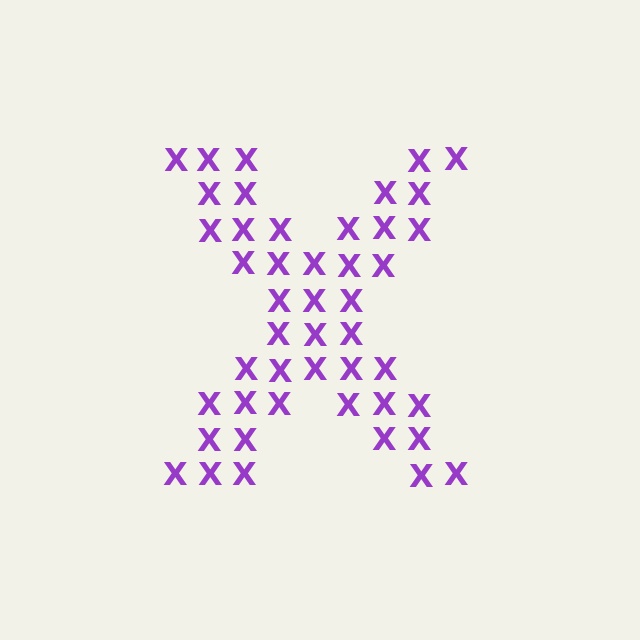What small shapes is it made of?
It is made of small letter X's.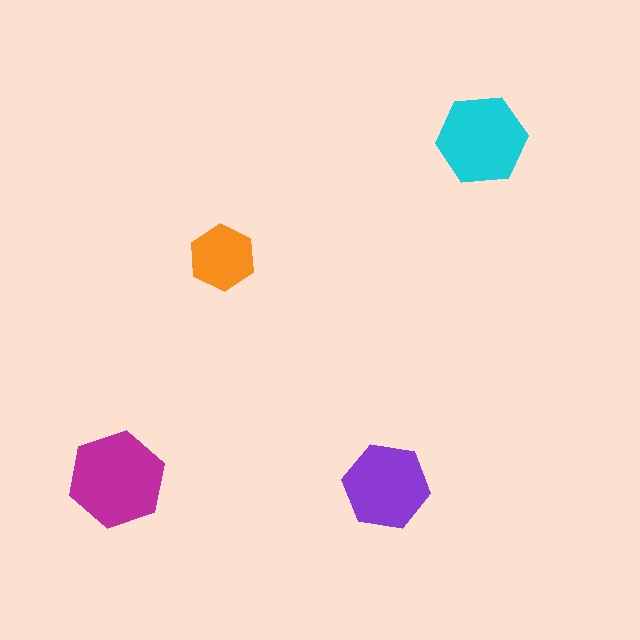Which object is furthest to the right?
The cyan hexagon is rightmost.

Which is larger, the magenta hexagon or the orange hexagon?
The magenta one.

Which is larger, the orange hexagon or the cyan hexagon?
The cyan one.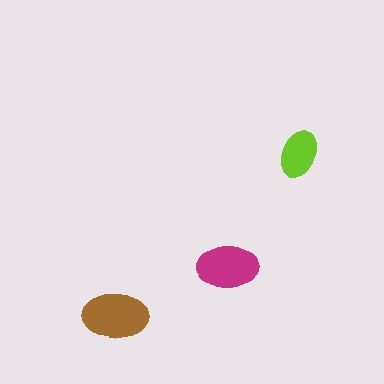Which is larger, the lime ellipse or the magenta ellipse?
The magenta one.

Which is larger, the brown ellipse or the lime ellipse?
The brown one.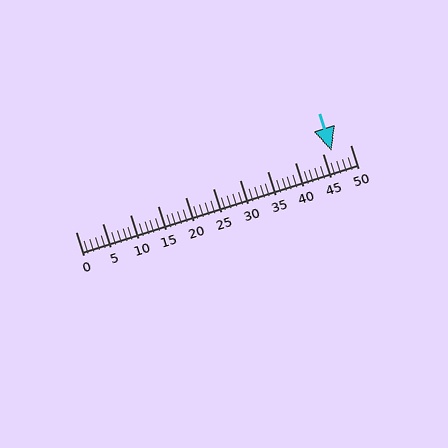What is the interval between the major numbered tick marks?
The major tick marks are spaced 5 units apart.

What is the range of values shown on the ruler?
The ruler shows values from 0 to 50.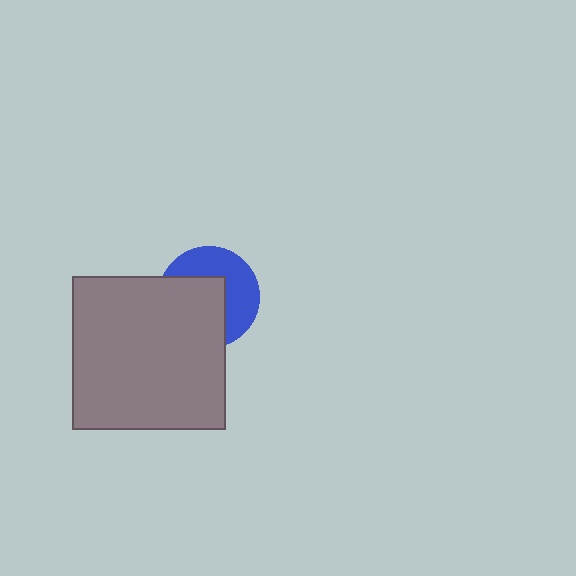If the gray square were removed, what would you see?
You would see the complete blue circle.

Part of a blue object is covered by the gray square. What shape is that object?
It is a circle.